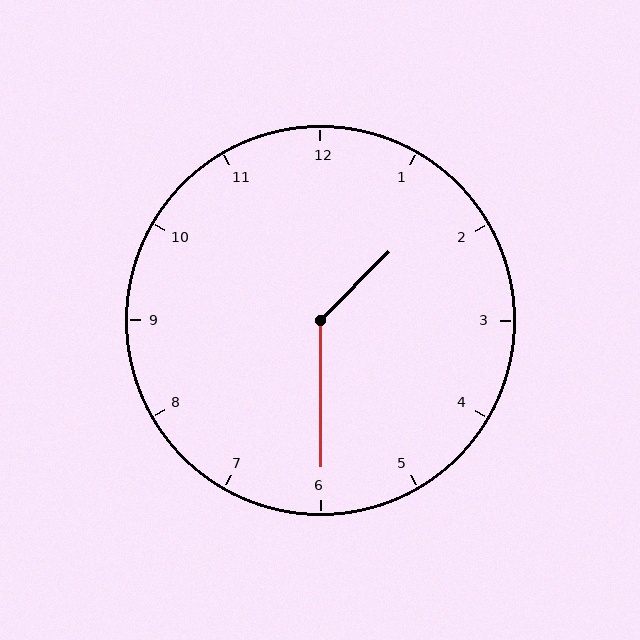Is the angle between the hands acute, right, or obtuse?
It is obtuse.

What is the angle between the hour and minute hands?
Approximately 135 degrees.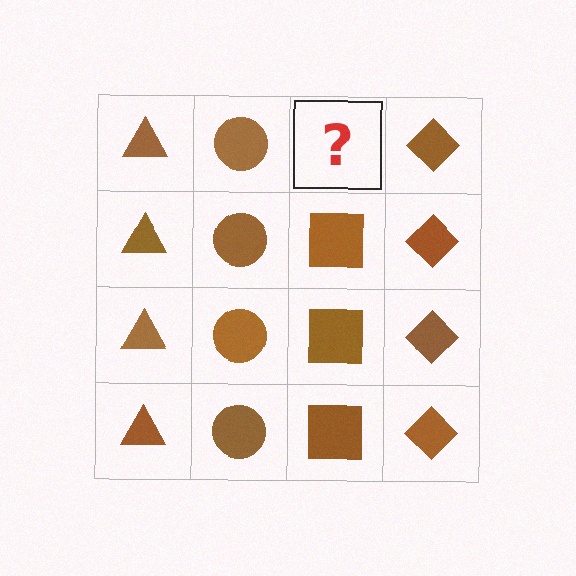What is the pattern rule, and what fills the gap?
The rule is that each column has a consistent shape. The gap should be filled with a brown square.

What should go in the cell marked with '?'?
The missing cell should contain a brown square.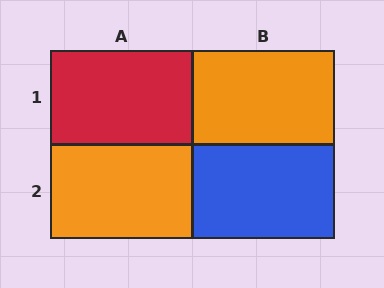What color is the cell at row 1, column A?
Red.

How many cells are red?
1 cell is red.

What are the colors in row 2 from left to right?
Orange, blue.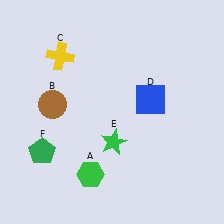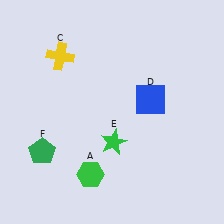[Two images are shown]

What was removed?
The brown circle (B) was removed in Image 2.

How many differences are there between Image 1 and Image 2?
There is 1 difference between the two images.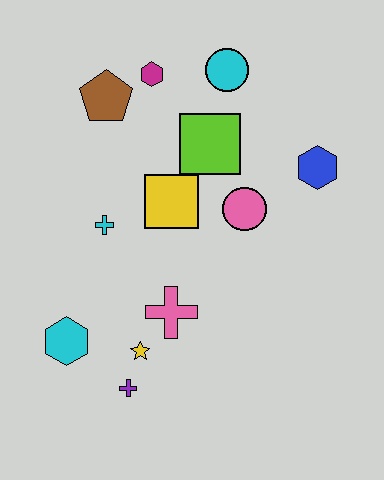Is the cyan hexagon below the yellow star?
No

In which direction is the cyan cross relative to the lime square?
The cyan cross is to the left of the lime square.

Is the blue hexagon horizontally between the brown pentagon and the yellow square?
No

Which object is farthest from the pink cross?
The cyan circle is farthest from the pink cross.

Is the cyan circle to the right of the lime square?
Yes